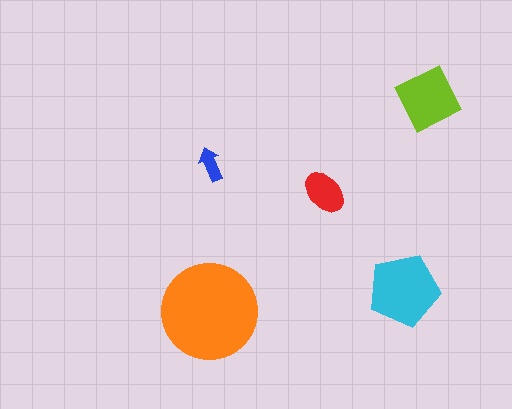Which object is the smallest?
The blue arrow.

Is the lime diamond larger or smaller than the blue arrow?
Larger.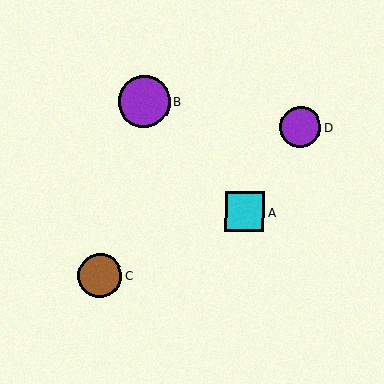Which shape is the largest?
The purple circle (labeled B) is the largest.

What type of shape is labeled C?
Shape C is a brown circle.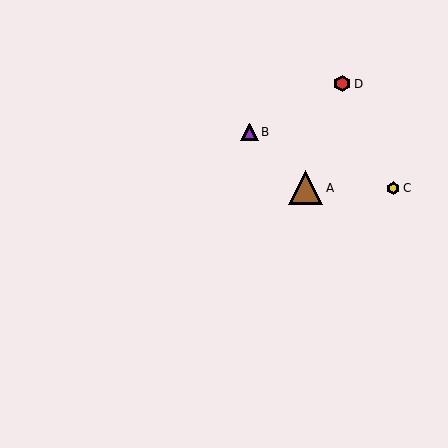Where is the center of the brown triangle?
The center of the brown triangle is at (306, 188).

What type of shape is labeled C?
Shape C is a yellow hexagon.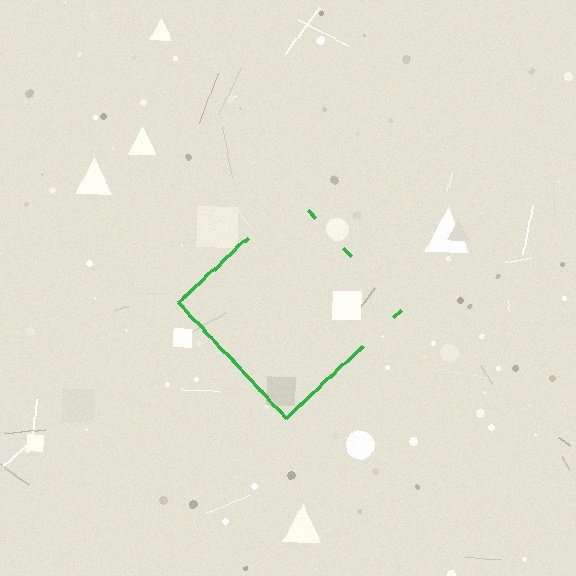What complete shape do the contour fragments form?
The contour fragments form a diamond.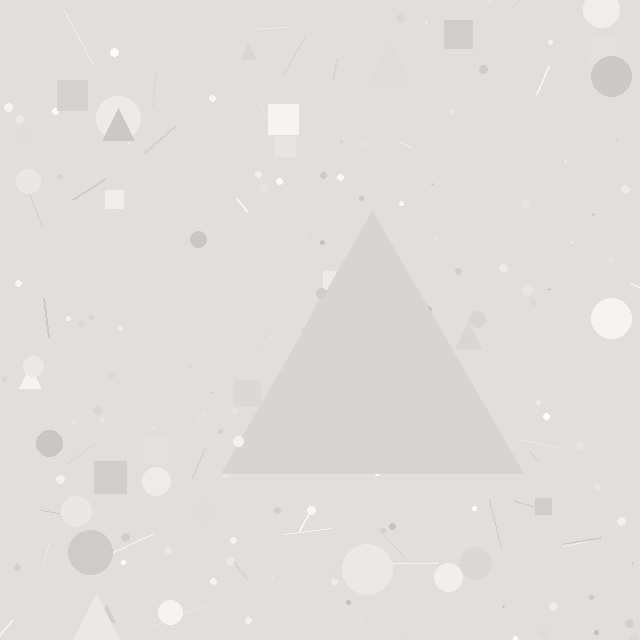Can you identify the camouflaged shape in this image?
The camouflaged shape is a triangle.